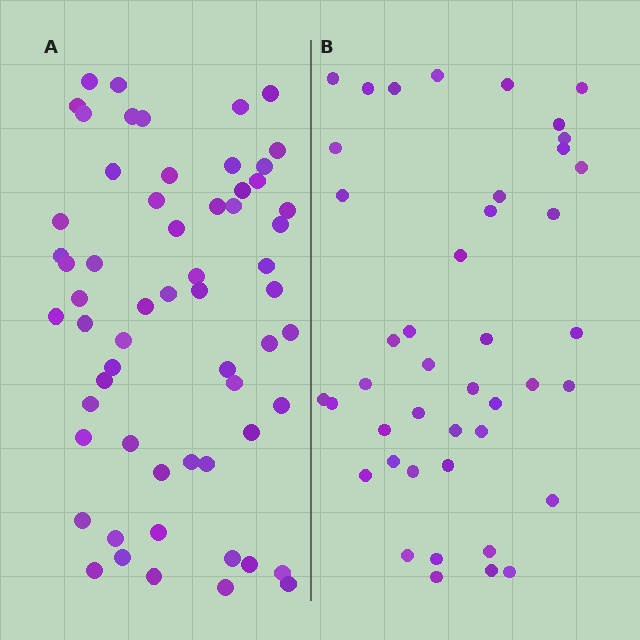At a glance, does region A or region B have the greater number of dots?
Region A (the left region) has more dots.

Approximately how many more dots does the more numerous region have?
Region A has approximately 15 more dots than region B.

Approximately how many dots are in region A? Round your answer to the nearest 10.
About 60 dots.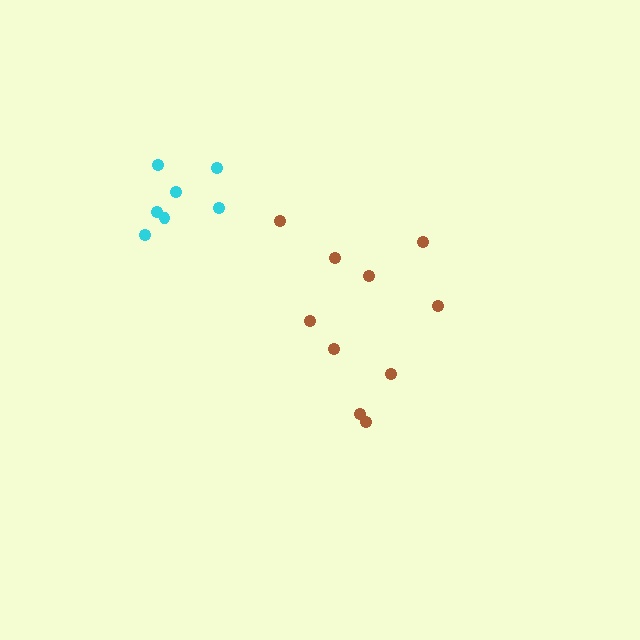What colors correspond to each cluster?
The clusters are colored: cyan, brown.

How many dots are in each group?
Group 1: 7 dots, Group 2: 10 dots (17 total).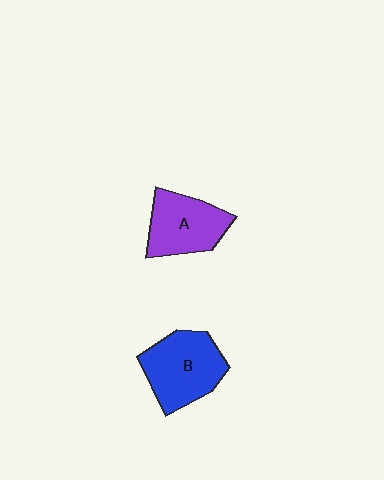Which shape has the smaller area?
Shape A (purple).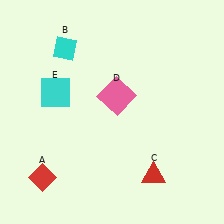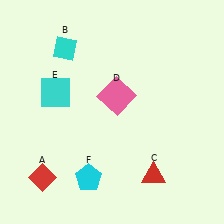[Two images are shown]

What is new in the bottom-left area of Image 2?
A cyan pentagon (F) was added in the bottom-left area of Image 2.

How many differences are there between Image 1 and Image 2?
There is 1 difference between the two images.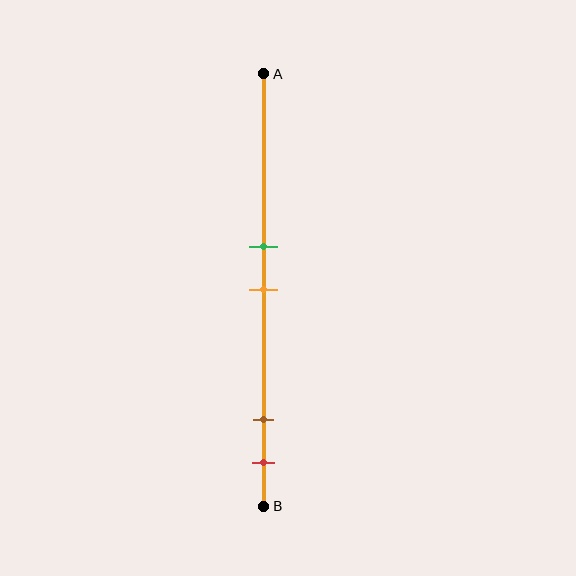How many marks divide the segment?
There are 4 marks dividing the segment.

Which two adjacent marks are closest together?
The green and orange marks are the closest adjacent pair.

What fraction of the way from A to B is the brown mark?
The brown mark is approximately 80% (0.8) of the way from A to B.